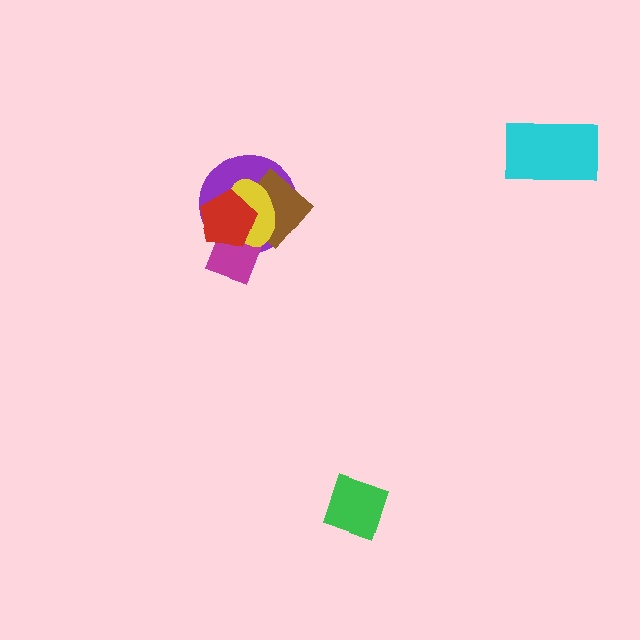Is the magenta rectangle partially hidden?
Yes, it is partially covered by another shape.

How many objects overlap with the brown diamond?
4 objects overlap with the brown diamond.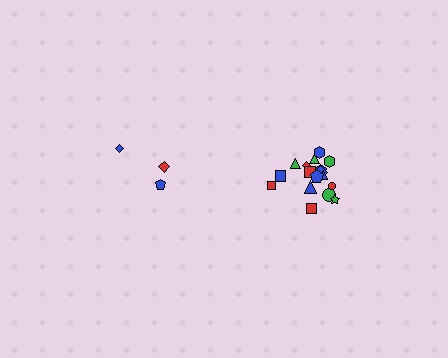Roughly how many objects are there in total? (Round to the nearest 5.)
Roughly 20 objects in total.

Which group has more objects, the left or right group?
The right group.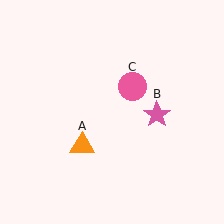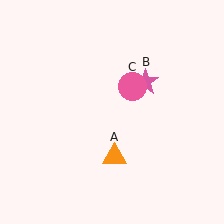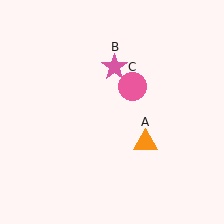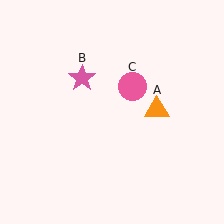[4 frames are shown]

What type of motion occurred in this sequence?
The orange triangle (object A), pink star (object B) rotated counterclockwise around the center of the scene.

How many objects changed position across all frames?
2 objects changed position: orange triangle (object A), pink star (object B).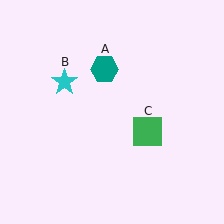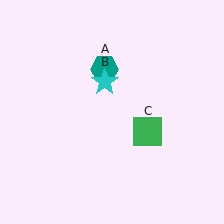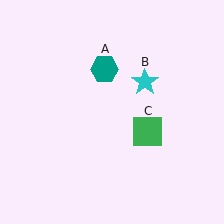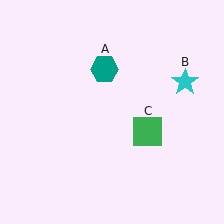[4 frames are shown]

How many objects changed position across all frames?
1 object changed position: cyan star (object B).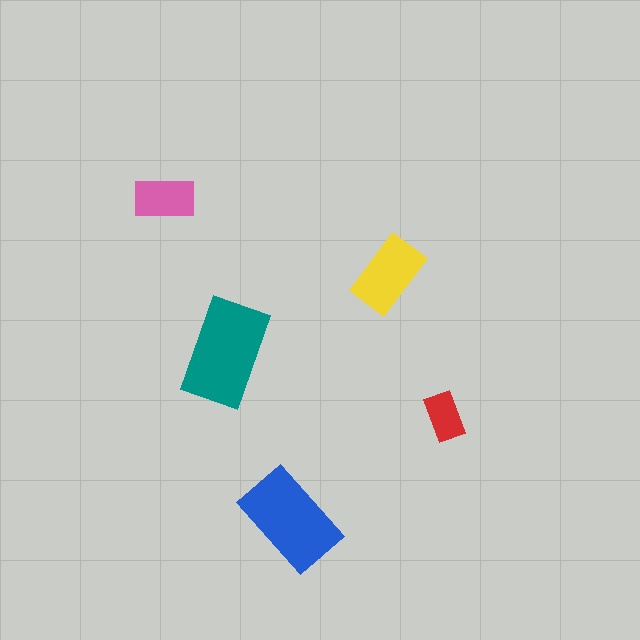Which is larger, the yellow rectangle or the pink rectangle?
The yellow one.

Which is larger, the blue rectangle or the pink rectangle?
The blue one.